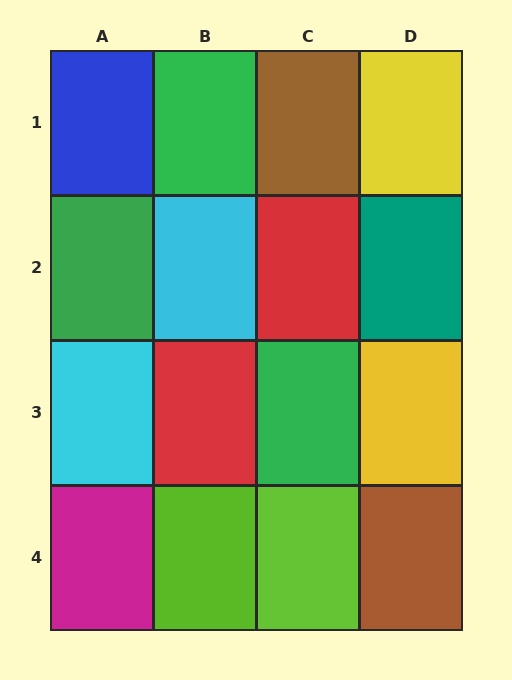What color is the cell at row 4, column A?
Magenta.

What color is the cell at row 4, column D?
Brown.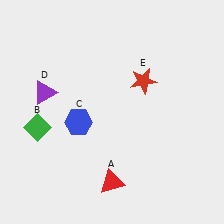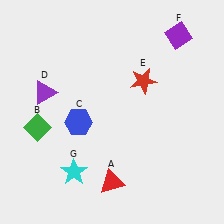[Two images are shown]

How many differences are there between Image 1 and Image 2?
There are 2 differences between the two images.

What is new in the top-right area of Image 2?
A purple diamond (F) was added in the top-right area of Image 2.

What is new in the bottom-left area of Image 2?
A cyan star (G) was added in the bottom-left area of Image 2.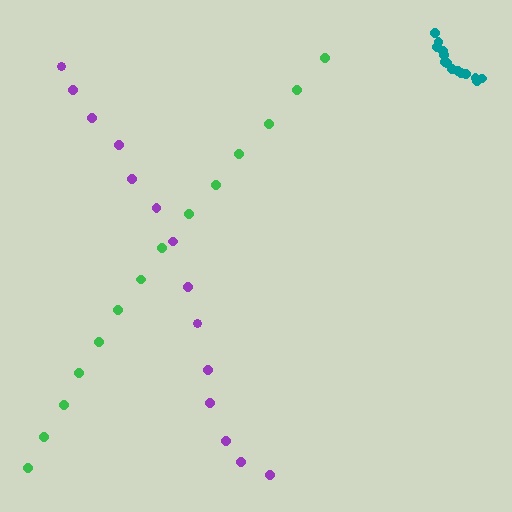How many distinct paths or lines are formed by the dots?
There are 3 distinct paths.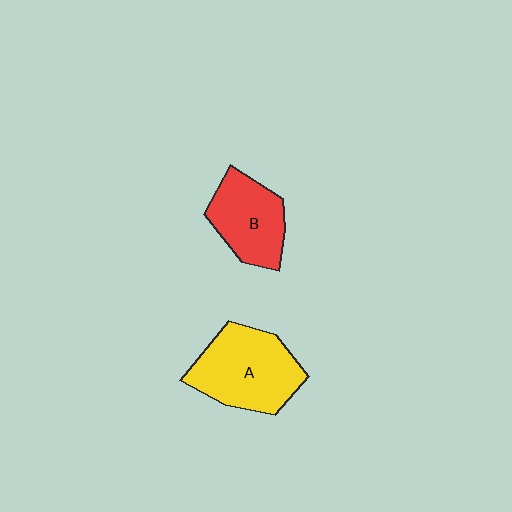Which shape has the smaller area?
Shape B (red).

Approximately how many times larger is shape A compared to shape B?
Approximately 1.3 times.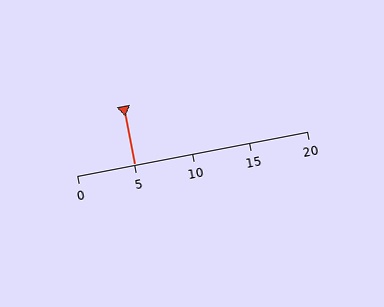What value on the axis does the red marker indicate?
The marker indicates approximately 5.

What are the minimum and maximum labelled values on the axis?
The axis runs from 0 to 20.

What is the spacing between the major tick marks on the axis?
The major ticks are spaced 5 apart.